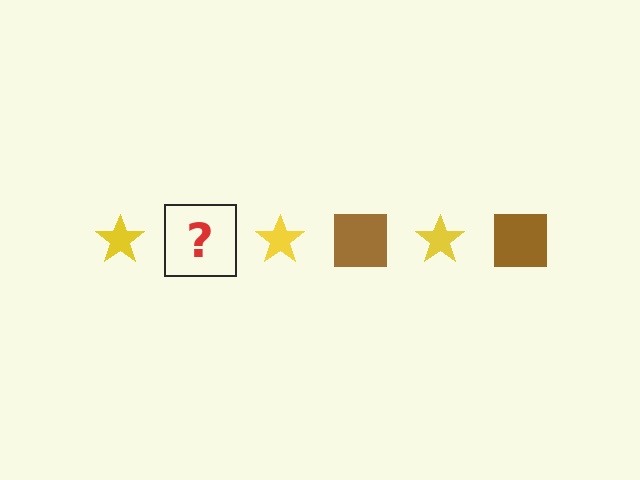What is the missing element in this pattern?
The missing element is a brown square.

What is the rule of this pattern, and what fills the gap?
The rule is that the pattern alternates between yellow star and brown square. The gap should be filled with a brown square.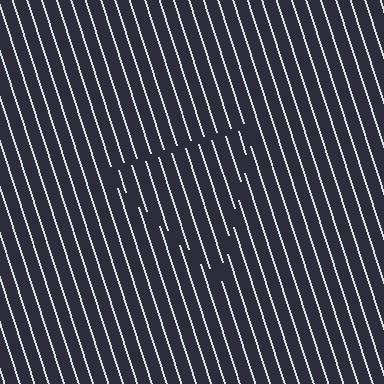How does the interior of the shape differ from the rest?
The interior of the shape contains the same grating, shifted by half a period — the contour is defined by the phase discontinuity where line-ends from the inner and outer gratings abut.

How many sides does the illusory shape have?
3 sides — the line-ends trace a triangle.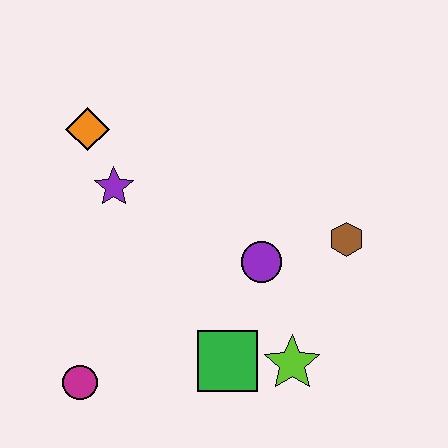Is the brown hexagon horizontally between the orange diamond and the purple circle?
No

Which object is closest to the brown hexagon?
The purple circle is closest to the brown hexagon.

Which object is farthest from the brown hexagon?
The magenta circle is farthest from the brown hexagon.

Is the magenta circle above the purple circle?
No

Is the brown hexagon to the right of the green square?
Yes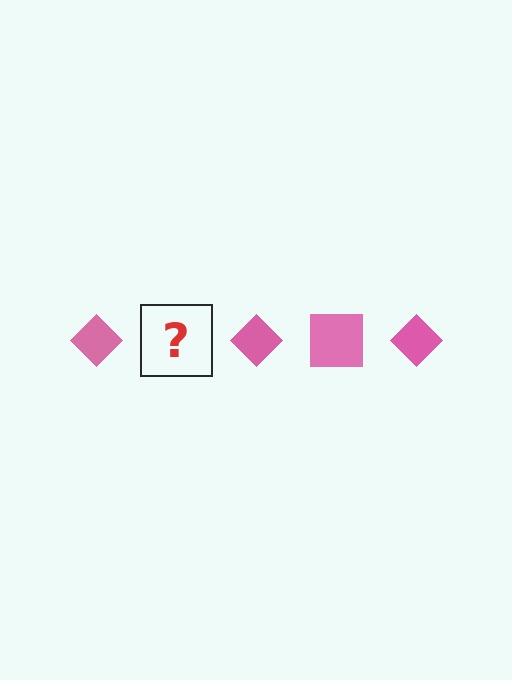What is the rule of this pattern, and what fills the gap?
The rule is that the pattern cycles through diamond, square shapes in pink. The gap should be filled with a pink square.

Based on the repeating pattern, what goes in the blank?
The blank should be a pink square.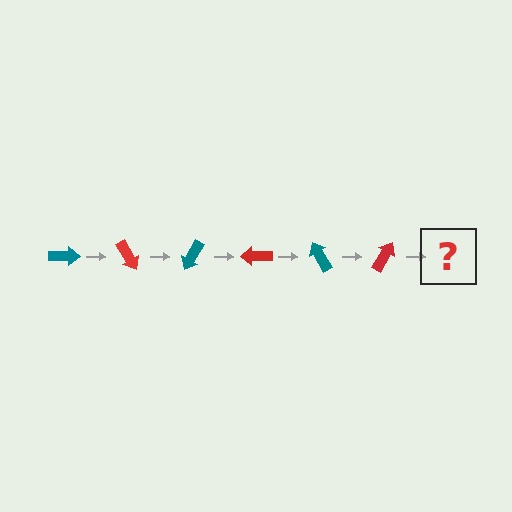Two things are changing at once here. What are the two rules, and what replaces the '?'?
The two rules are that it rotates 60 degrees each step and the color cycles through teal and red. The '?' should be a teal arrow, rotated 360 degrees from the start.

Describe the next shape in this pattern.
It should be a teal arrow, rotated 360 degrees from the start.